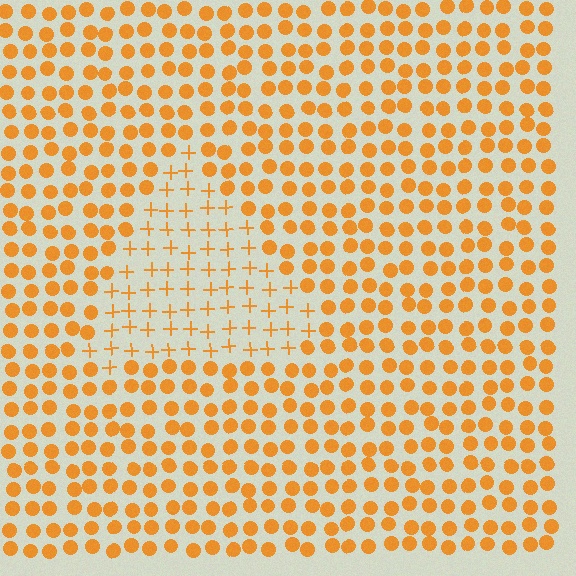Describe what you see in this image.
The image is filled with small orange elements arranged in a uniform grid. A triangle-shaped region contains plus signs, while the surrounding area contains circles. The boundary is defined purely by the change in element shape.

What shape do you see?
I see a triangle.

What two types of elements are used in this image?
The image uses plus signs inside the triangle region and circles outside it.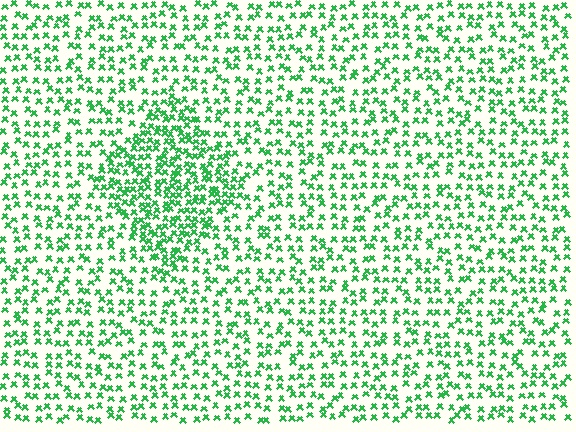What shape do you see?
I see a diamond.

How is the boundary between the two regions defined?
The boundary is defined by a change in element density (approximately 1.9x ratio). All elements are the same color, size, and shape.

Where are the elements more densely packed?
The elements are more densely packed inside the diamond boundary.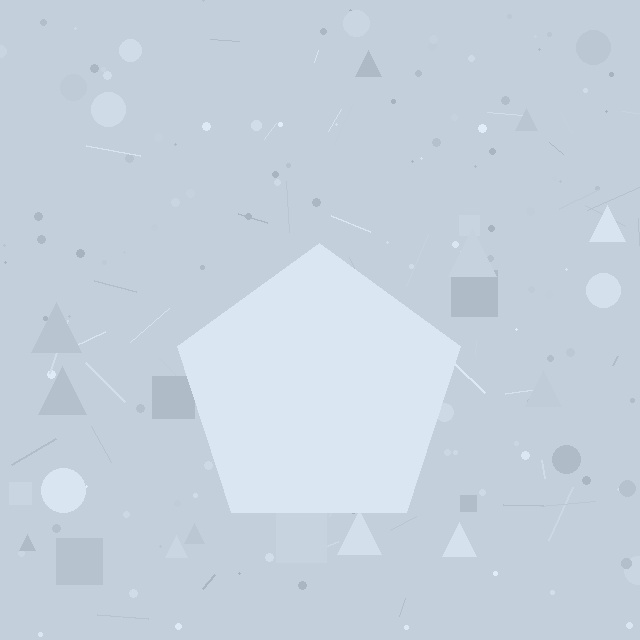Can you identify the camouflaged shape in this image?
The camouflaged shape is a pentagon.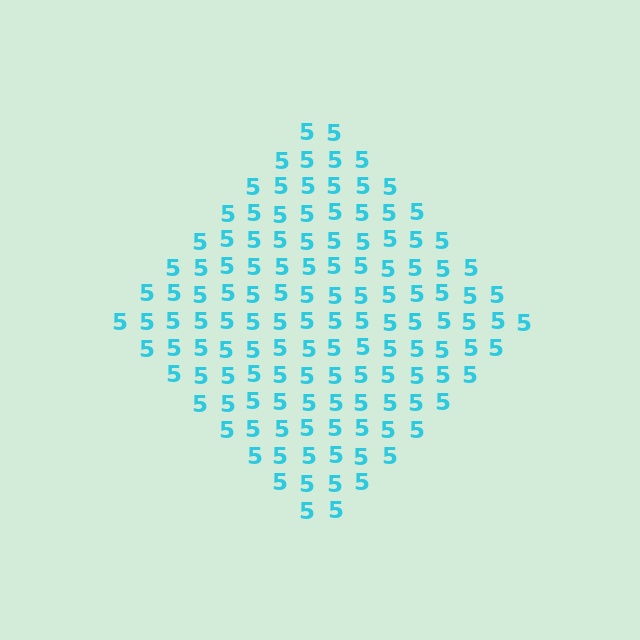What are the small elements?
The small elements are digit 5's.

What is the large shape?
The large shape is a diamond.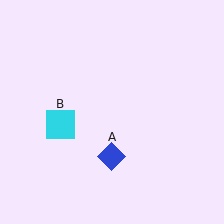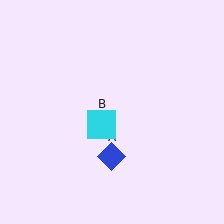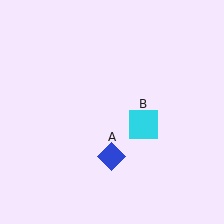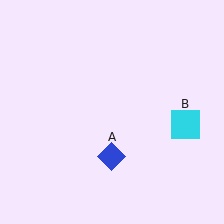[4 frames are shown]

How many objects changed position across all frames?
1 object changed position: cyan square (object B).